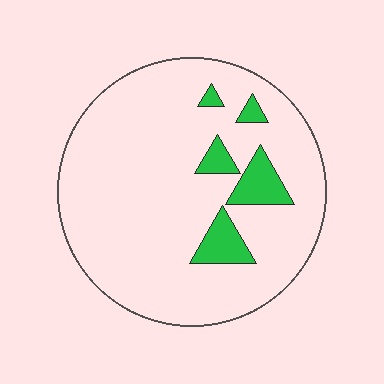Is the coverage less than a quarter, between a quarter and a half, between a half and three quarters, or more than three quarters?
Less than a quarter.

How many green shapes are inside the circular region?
5.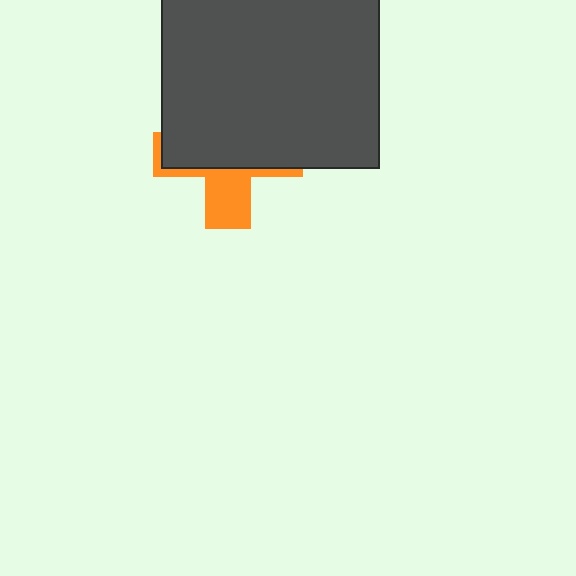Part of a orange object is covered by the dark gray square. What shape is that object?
It is a cross.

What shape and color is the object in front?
The object in front is a dark gray square.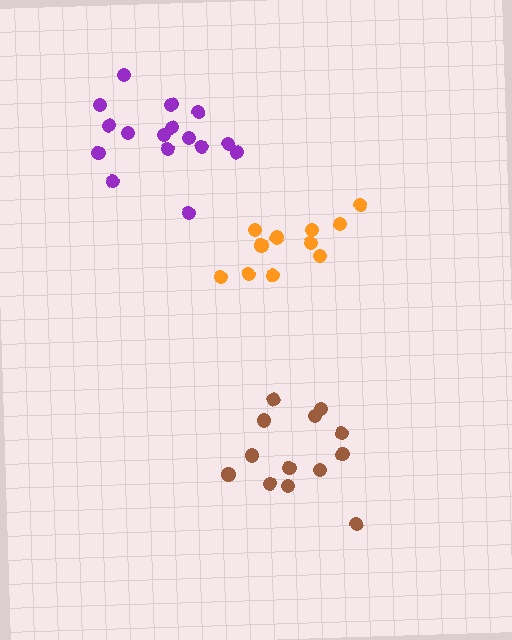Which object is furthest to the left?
The purple cluster is leftmost.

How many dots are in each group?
Group 1: 12 dots, Group 2: 13 dots, Group 3: 16 dots (41 total).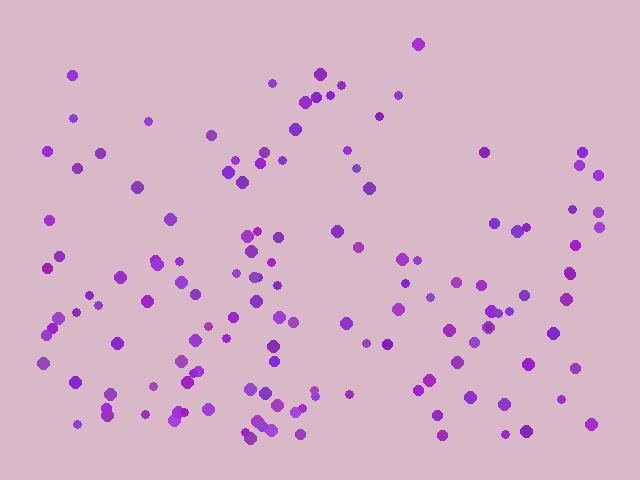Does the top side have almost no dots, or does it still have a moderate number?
Still a moderate number, just noticeably fewer than the bottom.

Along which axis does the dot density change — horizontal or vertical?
Vertical.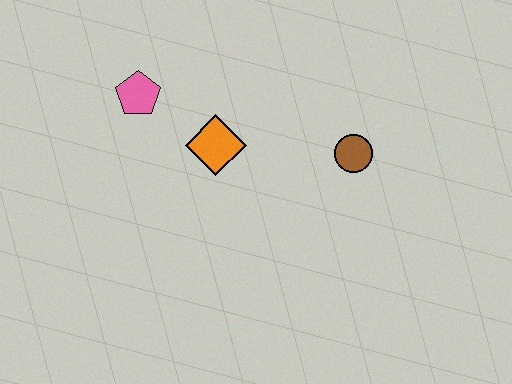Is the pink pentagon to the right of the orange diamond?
No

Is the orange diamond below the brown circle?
No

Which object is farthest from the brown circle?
The pink pentagon is farthest from the brown circle.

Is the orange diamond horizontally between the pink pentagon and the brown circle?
Yes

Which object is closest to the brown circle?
The orange diamond is closest to the brown circle.